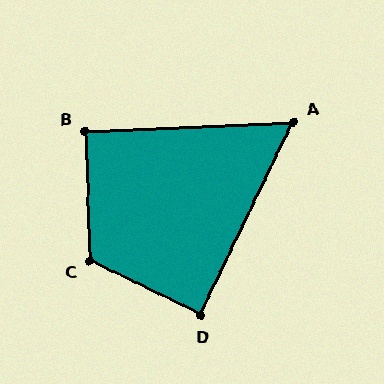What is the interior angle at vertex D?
Approximately 90 degrees (approximately right).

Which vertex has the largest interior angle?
C, at approximately 118 degrees.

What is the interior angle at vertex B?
Approximately 90 degrees (approximately right).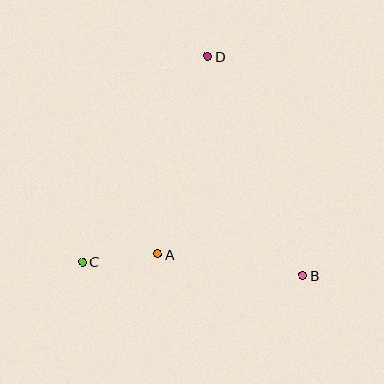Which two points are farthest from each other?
Points C and D are farthest from each other.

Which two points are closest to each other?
Points A and C are closest to each other.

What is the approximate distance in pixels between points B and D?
The distance between B and D is approximately 239 pixels.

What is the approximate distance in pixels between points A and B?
The distance between A and B is approximately 147 pixels.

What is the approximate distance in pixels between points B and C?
The distance between B and C is approximately 220 pixels.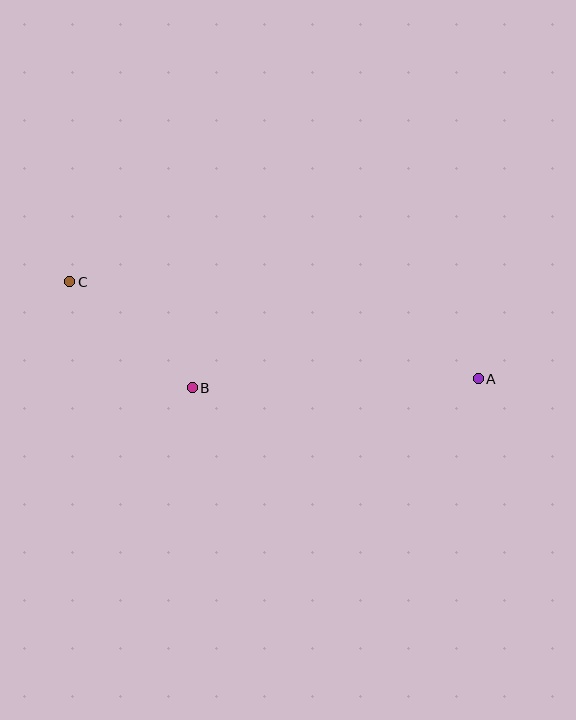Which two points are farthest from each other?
Points A and C are farthest from each other.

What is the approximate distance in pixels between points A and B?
The distance between A and B is approximately 286 pixels.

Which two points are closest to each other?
Points B and C are closest to each other.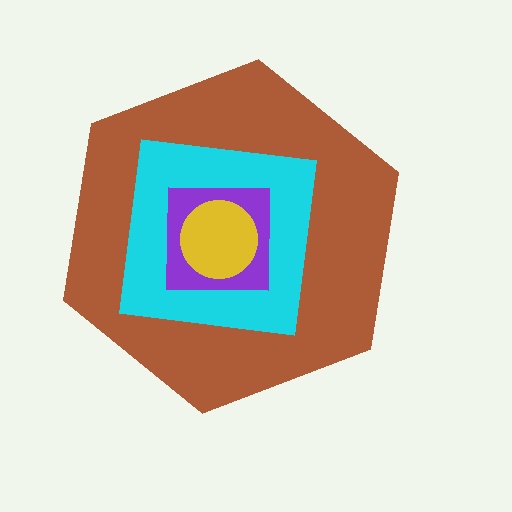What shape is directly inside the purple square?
The yellow circle.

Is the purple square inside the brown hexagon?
Yes.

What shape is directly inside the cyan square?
The purple square.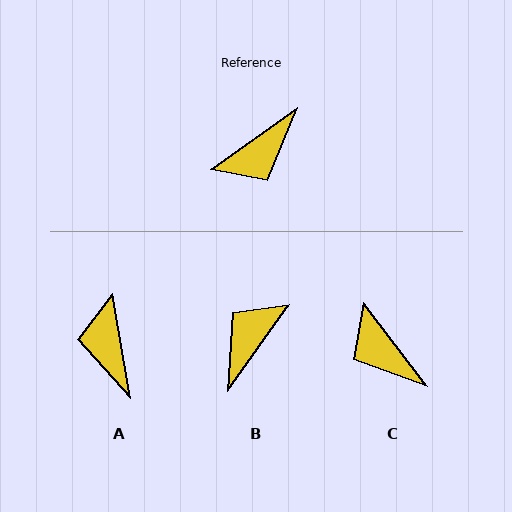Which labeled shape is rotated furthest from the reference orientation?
B, about 161 degrees away.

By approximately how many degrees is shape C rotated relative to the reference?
Approximately 88 degrees clockwise.